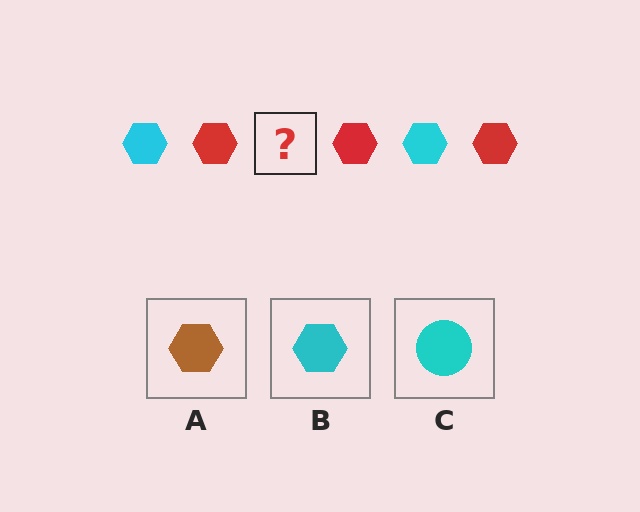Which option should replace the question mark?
Option B.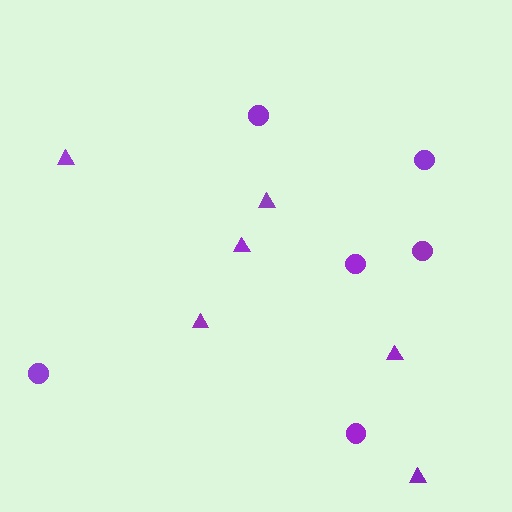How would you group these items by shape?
There are 2 groups: one group of circles (6) and one group of triangles (6).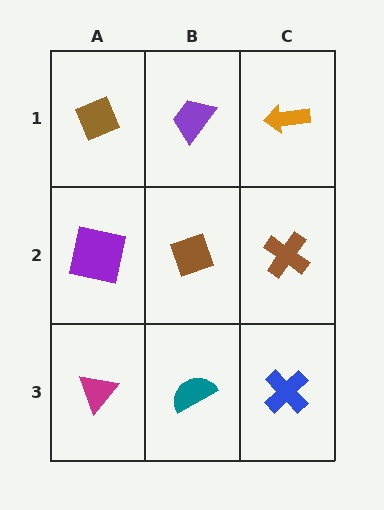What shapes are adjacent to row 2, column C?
An orange arrow (row 1, column C), a blue cross (row 3, column C), a brown diamond (row 2, column B).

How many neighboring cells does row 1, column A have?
2.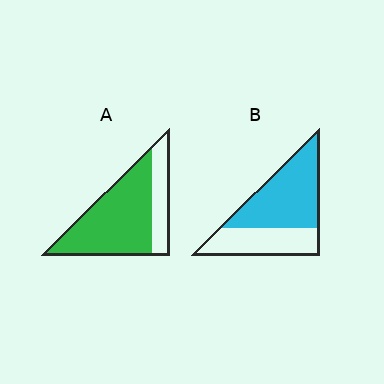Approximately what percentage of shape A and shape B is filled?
A is approximately 75% and B is approximately 60%.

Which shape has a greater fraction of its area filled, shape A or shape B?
Shape A.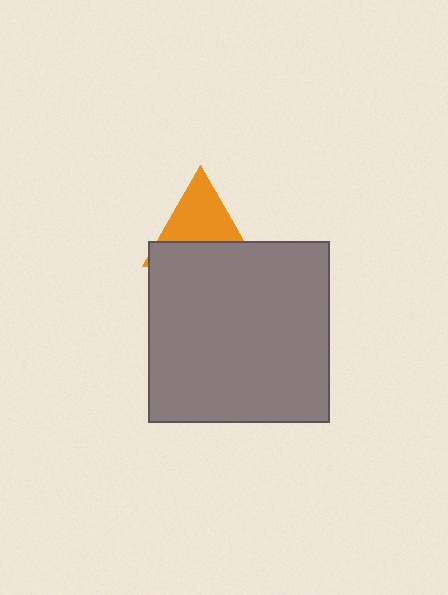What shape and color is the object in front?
The object in front is a gray square.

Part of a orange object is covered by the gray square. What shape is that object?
It is a triangle.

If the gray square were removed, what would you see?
You would see the complete orange triangle.